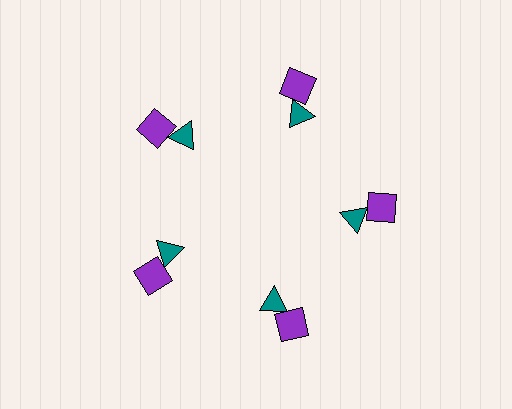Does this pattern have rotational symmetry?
Yes, this pattern has 5-fold rotational symmetry. It looks the same after rotating 72 degrees around the center.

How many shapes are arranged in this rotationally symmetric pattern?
There are 10 shapes, arranged in 5 groups of 2.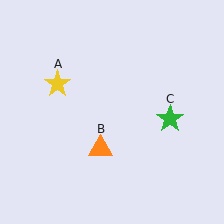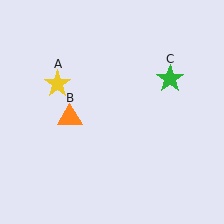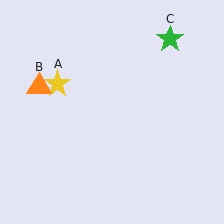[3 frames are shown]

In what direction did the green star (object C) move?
The green star (object C) moved up.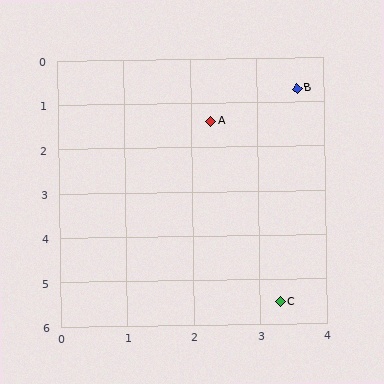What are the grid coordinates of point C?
Point C is at approximately (3.3, 5.5).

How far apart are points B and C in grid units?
Points B and C are about 4.8 grid units apart.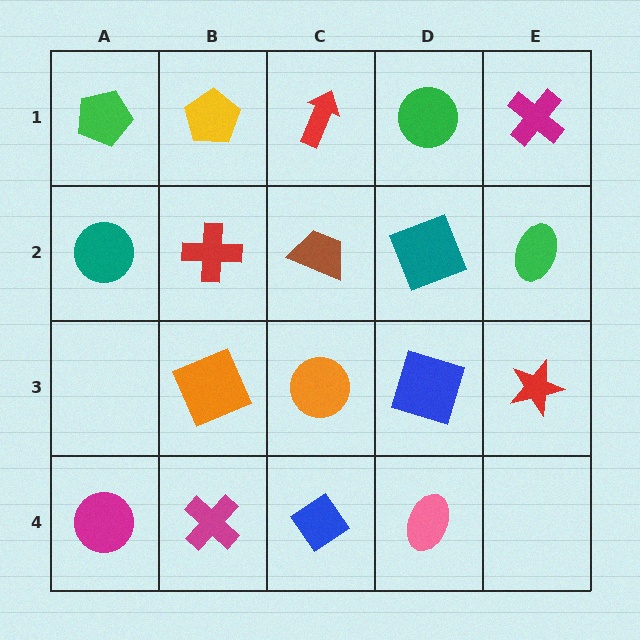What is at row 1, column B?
A yellow pentagon.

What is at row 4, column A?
A magenta circle.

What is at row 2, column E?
A green ellipse.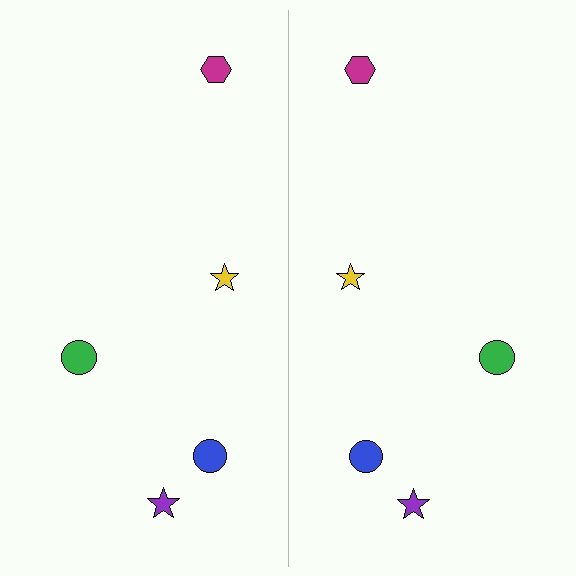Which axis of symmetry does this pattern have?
The pattern has a vertical axis of symmetry running through the center of the image.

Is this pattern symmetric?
Yes, this pattern has bilateral (reflection) symmetry.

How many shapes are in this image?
There are 10 shapes in this image.